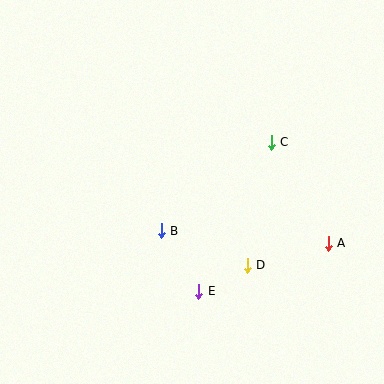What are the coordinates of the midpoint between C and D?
The midpoint between C and D is at (259, 204).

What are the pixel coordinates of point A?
Point A is at (328, 243).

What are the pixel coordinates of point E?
Point E is at (199, 291).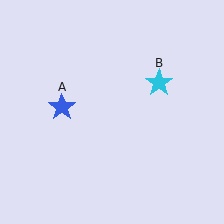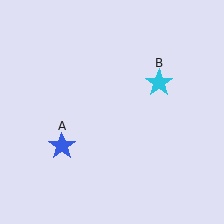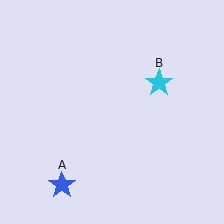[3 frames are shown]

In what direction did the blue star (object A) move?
The blue star (object A) moved down.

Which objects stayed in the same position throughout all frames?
Cyan star (object B) remained stationary.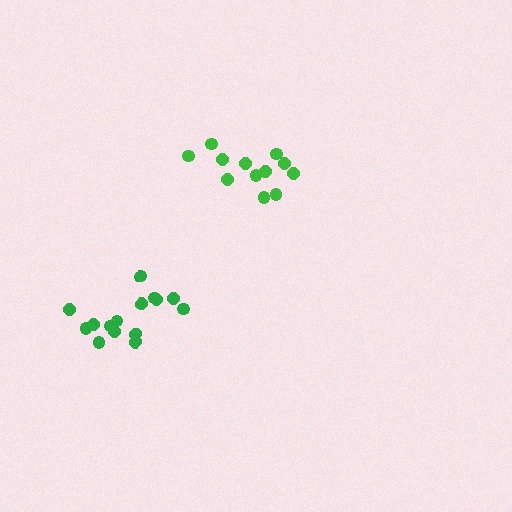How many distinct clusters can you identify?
There are 2 distinct clusters.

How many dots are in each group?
Group 1: 12 dots, Group 2: 15 dots (27 total).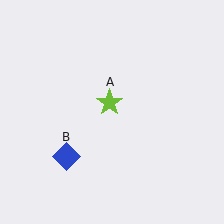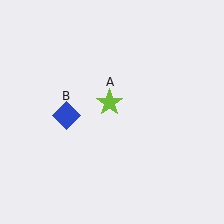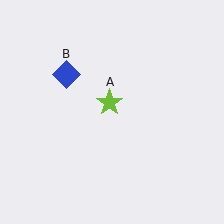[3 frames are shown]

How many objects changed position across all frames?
1 object changed position: blue diamond (object B).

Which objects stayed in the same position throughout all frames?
Lime star (object A) remained stationary.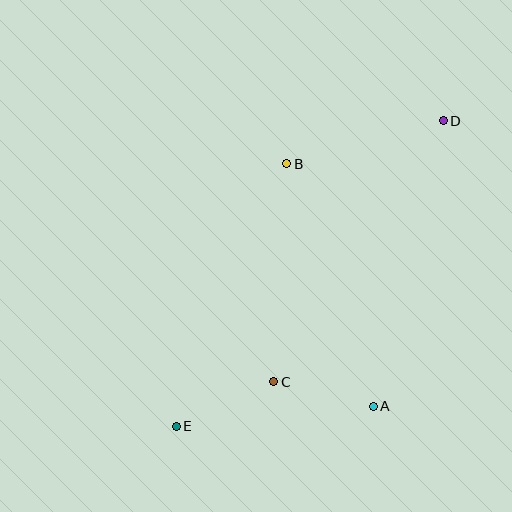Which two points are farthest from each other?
Points D and E are farthest from each other.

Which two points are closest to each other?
Points A and C are closest to each other.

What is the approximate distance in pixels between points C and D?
The distance between C and D is approximately 311 pixels.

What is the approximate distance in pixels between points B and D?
The distance between B and D is approximately 162 pixels.